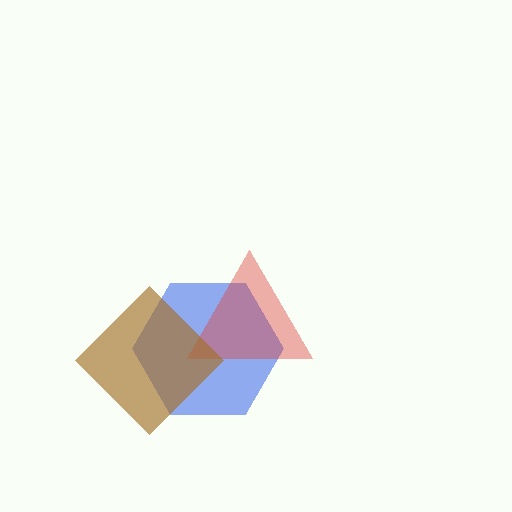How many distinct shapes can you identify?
There are 3 distinct shapes: a blue hexagon, a red triangle, a brown diamond.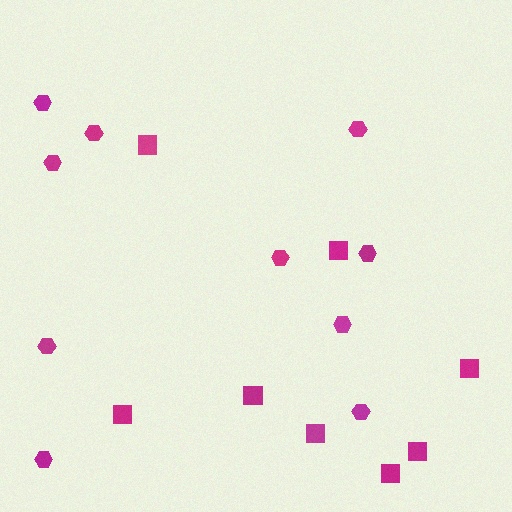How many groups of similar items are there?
There are 2 groups: one group of squares (8) and one group of hexagons (10).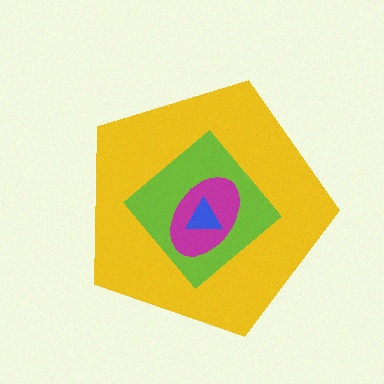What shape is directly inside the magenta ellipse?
The blue triangle.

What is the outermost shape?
The yellow pentagon.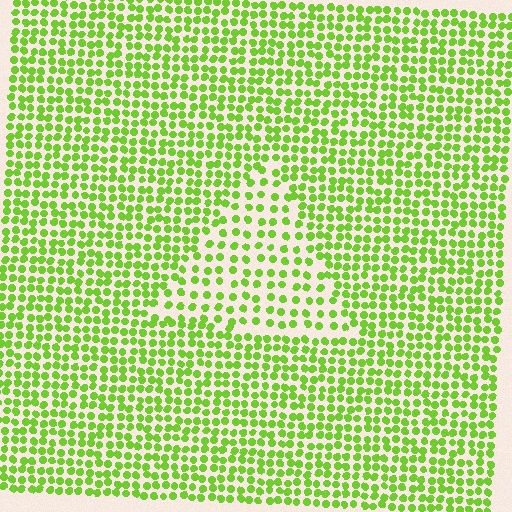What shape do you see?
I see a triangle.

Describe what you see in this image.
The image contains small lime elements arranged at two different densities. A triangle-shaped region is visible where the elements are less densely packed than the surrounding area.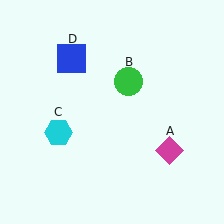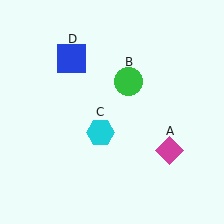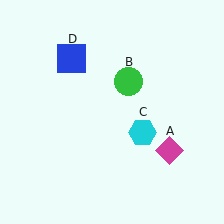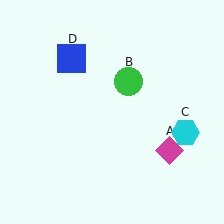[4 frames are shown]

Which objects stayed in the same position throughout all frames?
Magenta diamond (object A) and green circle (object B) and blue square (object D) remained stationary.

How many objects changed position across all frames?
1 object changed position: cyan hexagon (object C).